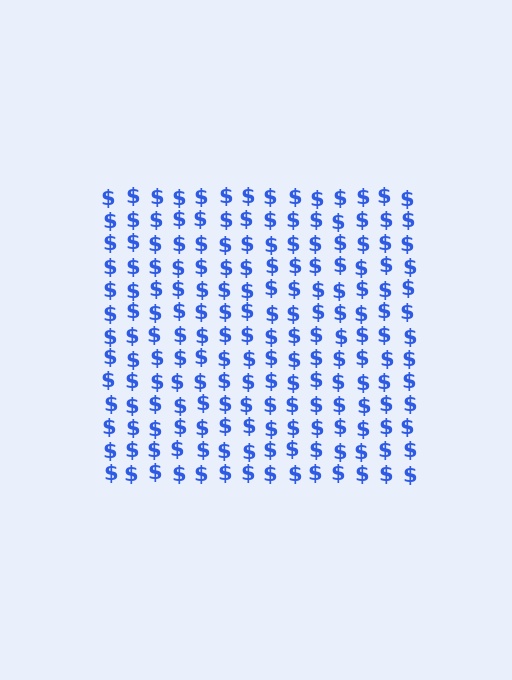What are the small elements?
The small elements are dollar signs.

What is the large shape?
The large shape is a square.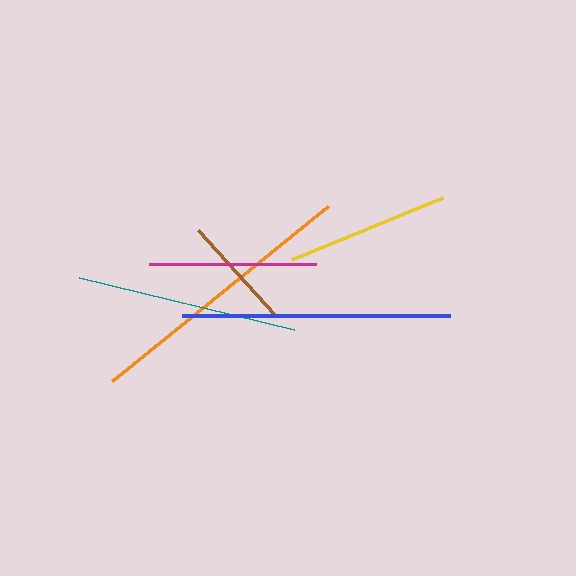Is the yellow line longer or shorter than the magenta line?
The magenta line is longer than the yellow line.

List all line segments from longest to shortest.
From longest to shortest: orange, blue, teal, magenta, yellow, brown.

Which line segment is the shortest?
The brown line is the shortest at approximately 115 pixels.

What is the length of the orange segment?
The orange segment is approximately 278 pixels long.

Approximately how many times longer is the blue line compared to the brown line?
The blue line is approximately 2.3 times the length of the brown line.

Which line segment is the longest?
The orange line is the longest at approximately 278 pixels.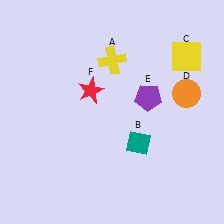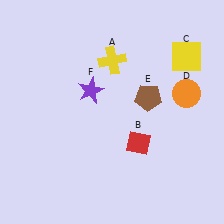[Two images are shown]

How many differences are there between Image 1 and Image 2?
There are 3 differences between the two images.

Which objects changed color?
B changed from teal to red. E changed from purple to brown. F changed from red to purple.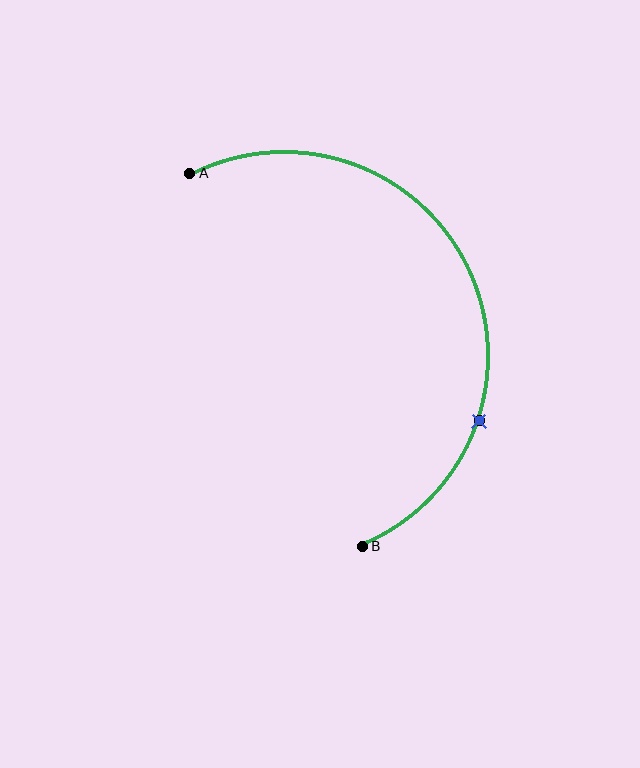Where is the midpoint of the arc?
The arc midpoint is the point on the curve farthest from the straight line joining A and B. It sits to the right of that line.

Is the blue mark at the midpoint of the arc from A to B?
No. The blue mark lies on the arc but is closer to endpoint B. The arc midpoint would be at the point on the curve equidistant along the arc from both A and B.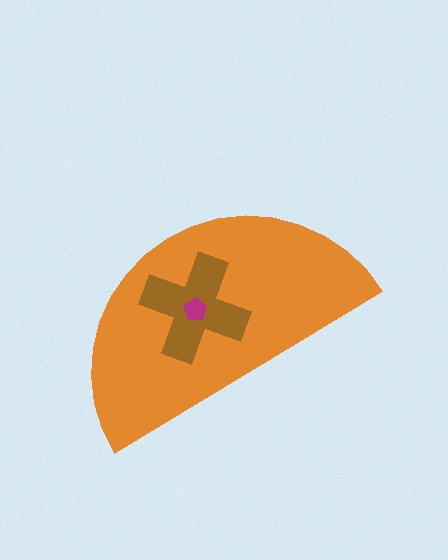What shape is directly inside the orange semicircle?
The brown cross.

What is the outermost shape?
The orange semicircle.